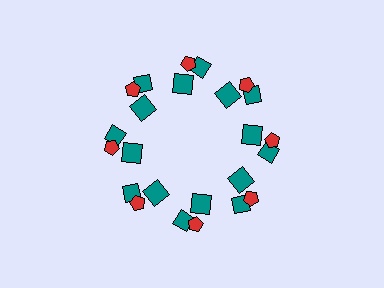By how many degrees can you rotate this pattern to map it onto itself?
The pattern maps onto itself every 45 degrees of rotation.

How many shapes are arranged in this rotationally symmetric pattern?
There are 24 shapes, arranged in 8 groups of 3.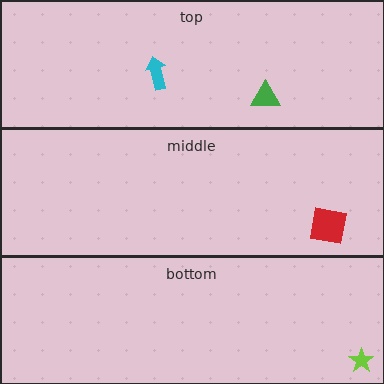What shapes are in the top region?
The cyan arrow, the green triangle.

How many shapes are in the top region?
2.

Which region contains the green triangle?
The top region.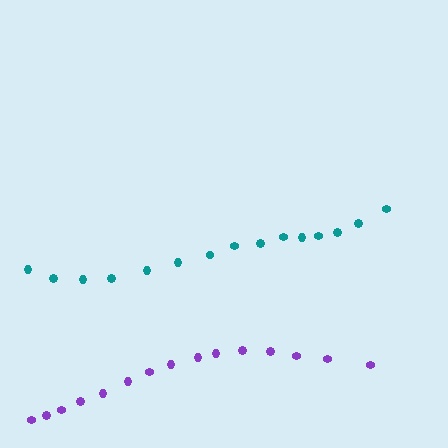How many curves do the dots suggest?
There are 2 distinct paths.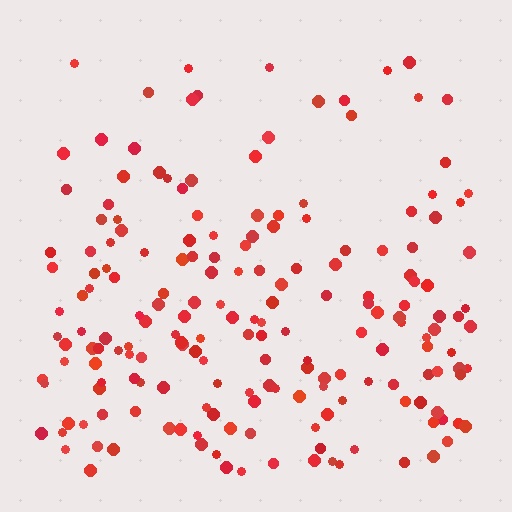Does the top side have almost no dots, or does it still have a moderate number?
Still a moderate number, just noticeably fewer than the bottom.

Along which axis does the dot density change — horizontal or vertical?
Vertical.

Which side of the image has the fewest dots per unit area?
The top.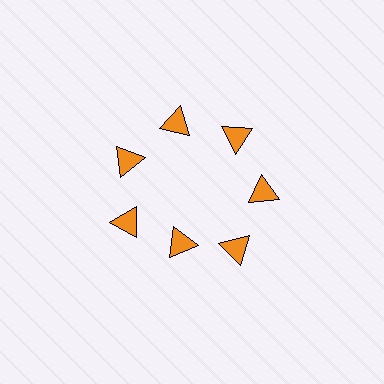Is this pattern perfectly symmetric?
No. The 7 orange triangles are arranged in a ring, but one element near the 6 o'clock position is pulled inward toward the center, breaking the 7-fold rotational symmetry.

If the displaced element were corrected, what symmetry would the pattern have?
It would have 7-fold rotational symmetry — the pattern would map onto itself every 51 degrees.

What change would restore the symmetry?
The symmetry would be restored by moving it outward, back onto the ring so that all 7 triangles sit at equal angles and equal distance from the center.